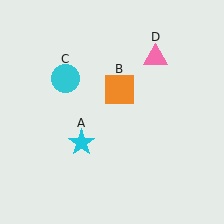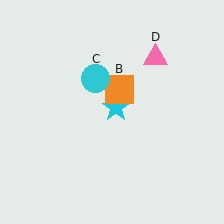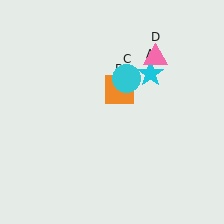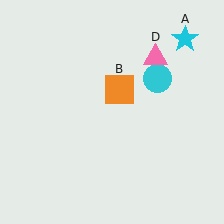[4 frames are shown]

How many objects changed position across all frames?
2 objects changed position: cyan star (object A), cyan circle (object C).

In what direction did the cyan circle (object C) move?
The cyan circle (object C) moved right.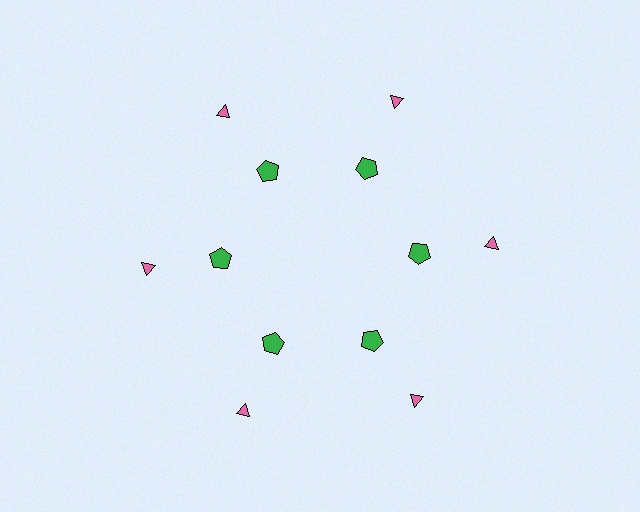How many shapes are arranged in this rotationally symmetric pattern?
There are 12 shapes, arranged in 6 groups of 2.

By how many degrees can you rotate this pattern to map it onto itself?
The pattern maps onto itself every 60 degrees of rotation.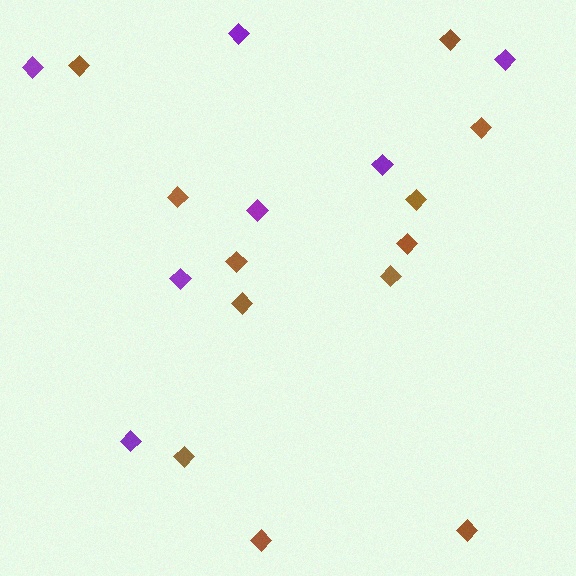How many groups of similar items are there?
There are 2 groups: one group of purple diamonds (7) and one group of brown diamonds (12).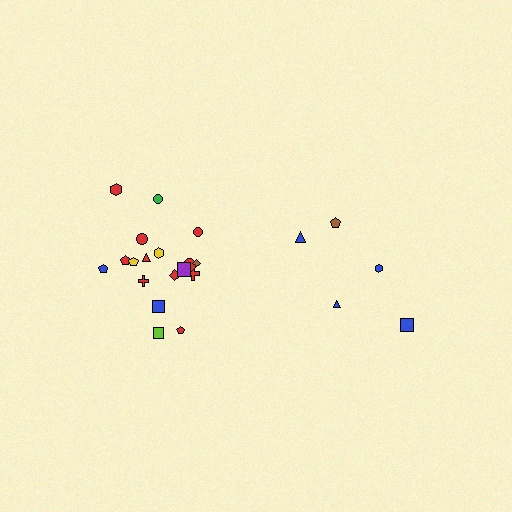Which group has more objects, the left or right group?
The left group.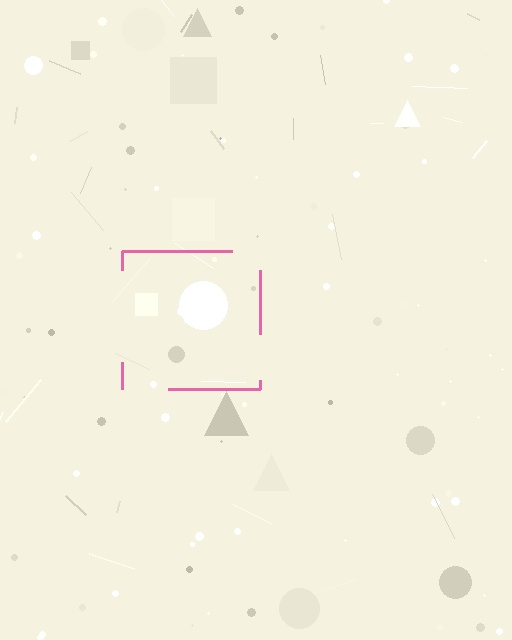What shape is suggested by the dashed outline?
The dashed outline suggests a square.